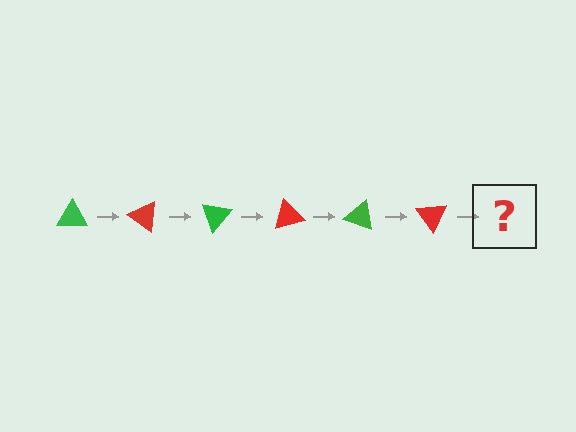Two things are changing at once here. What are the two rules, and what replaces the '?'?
The two rules are that it rotates 35 degrees each step and the color cycles through green and red. The '?' should be a green triangle, rotated 210 degrees from the start.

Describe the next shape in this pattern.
It should be a green triangle, rotated 210 degrees from the start.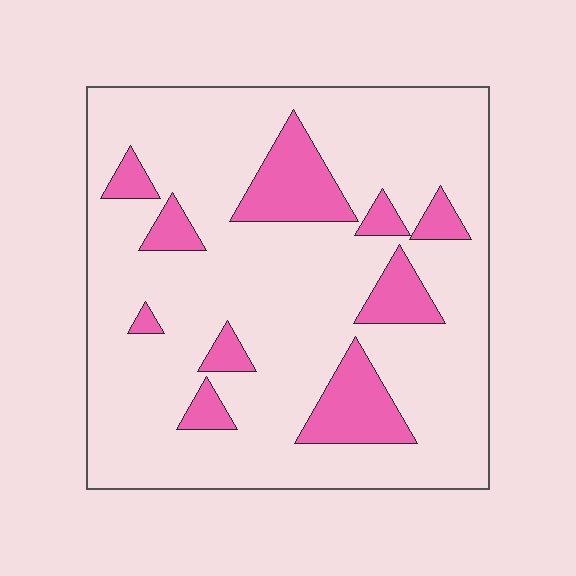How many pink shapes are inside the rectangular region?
10.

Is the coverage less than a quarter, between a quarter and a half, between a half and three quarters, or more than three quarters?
Less than a quarter.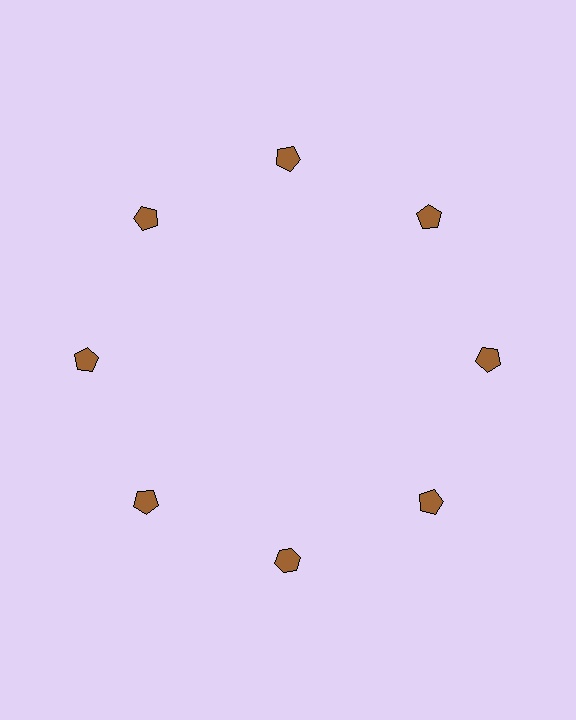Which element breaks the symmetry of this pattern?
The brown hexagon at roughly the 6 o'clock position breaks the symmetry. All other shapes are brown pentagons.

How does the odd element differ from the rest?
It has a different shape: hexagon instead of pentagon.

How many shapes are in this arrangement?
There are 8 shapes arranged in a ring pattern.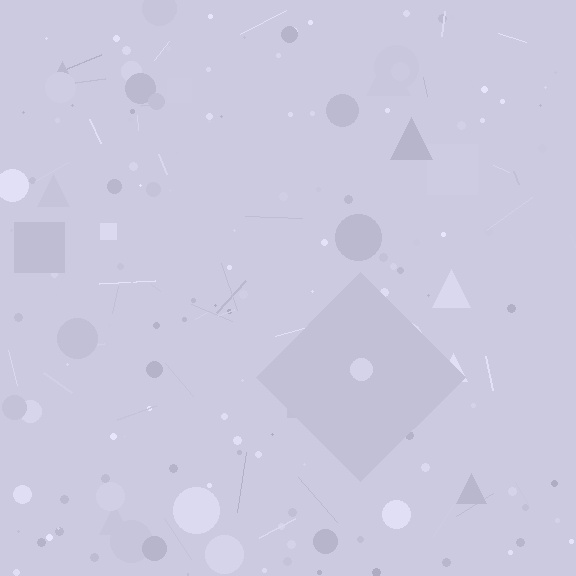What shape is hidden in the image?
A diamond is hidden in the image.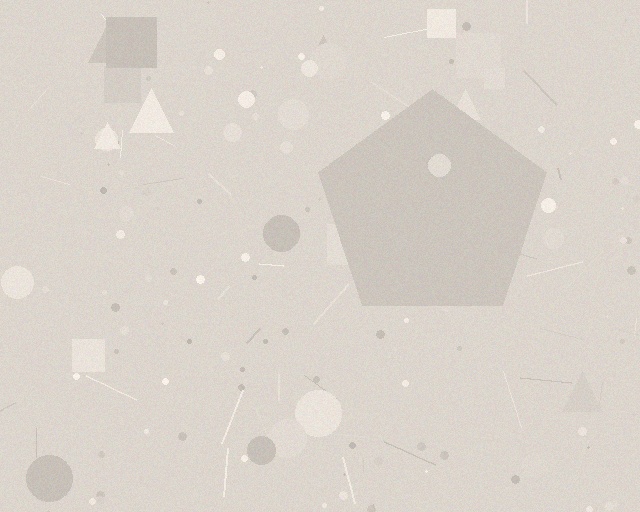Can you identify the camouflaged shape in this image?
The camouflaged shape is a pentagon.